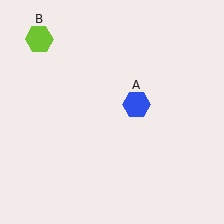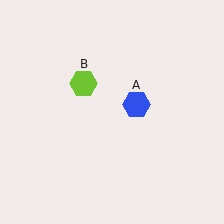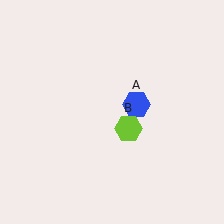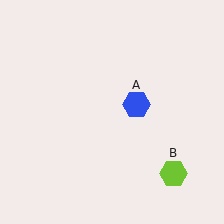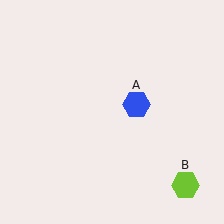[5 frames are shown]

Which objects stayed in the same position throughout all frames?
Blue hexagon (object A) remained stationary.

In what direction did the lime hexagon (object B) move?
The lime hexagon (object B) moved down and to the right.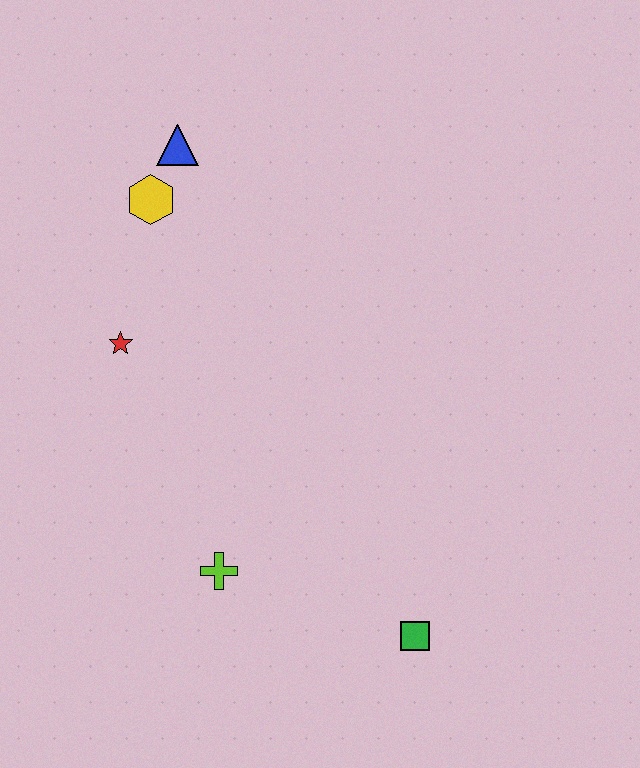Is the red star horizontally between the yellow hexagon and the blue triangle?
No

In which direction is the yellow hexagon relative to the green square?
The yellow hexagon is above the green square.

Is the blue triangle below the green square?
No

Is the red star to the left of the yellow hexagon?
Yes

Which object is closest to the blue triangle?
The yellow hexagon is closest to the blue triangle.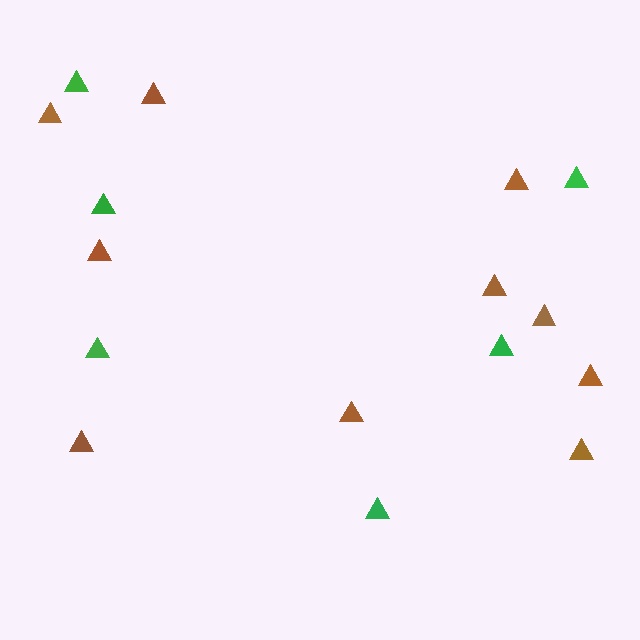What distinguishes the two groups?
There are 2 groups: one group of brown triangles (10) and one group of green triangles (6).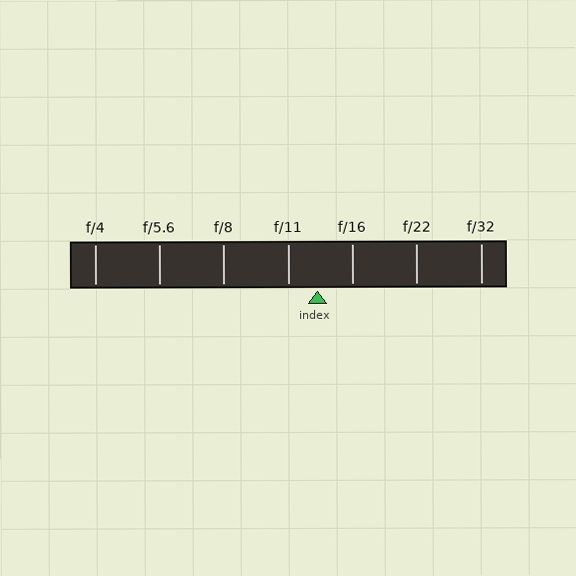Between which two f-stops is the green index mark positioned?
The index mark is between f/11 and f/16.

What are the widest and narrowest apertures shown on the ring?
The widest aperture shown is f/4 and the narrowest is f/32.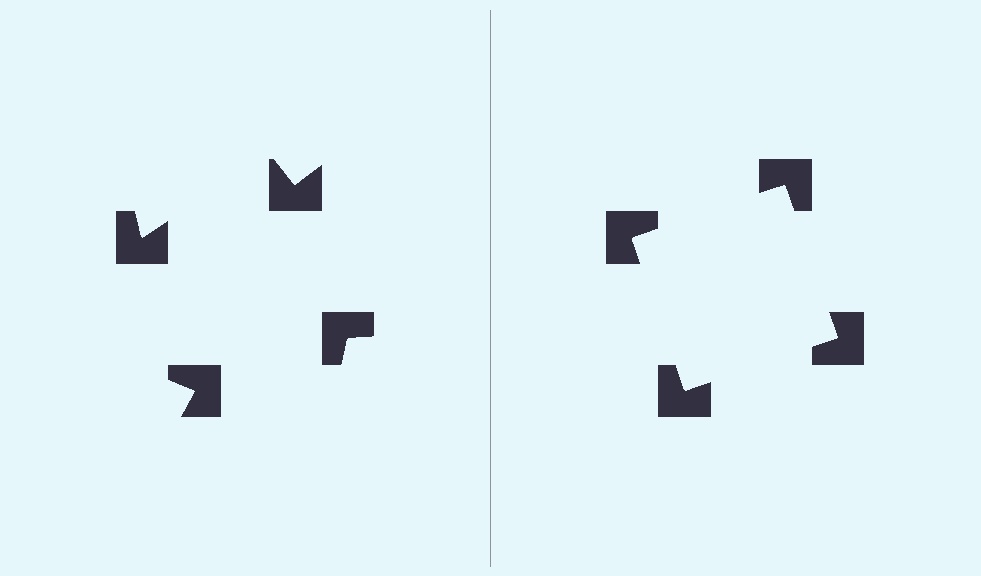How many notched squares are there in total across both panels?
8 — 4 on each side.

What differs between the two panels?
The notched squares are positioned identically on both sides; only the wedge orientations differ. On the right they align to a square; on the left they are misaligned.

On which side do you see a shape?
An illusory square appears on the right side. On the left side the wedge cuts are rotated, so no coherent shape forms.